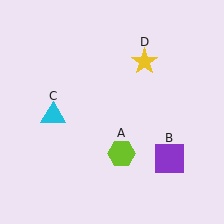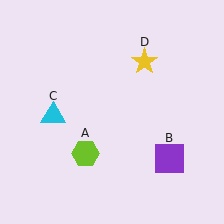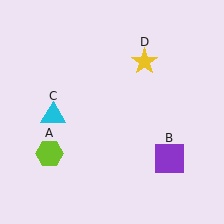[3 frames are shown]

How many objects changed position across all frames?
1 object changed position: lime hexagon (object A).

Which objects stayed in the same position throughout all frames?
Purple square (object B) and cyan triangle (object C) and yellow star (object D) remained stationary.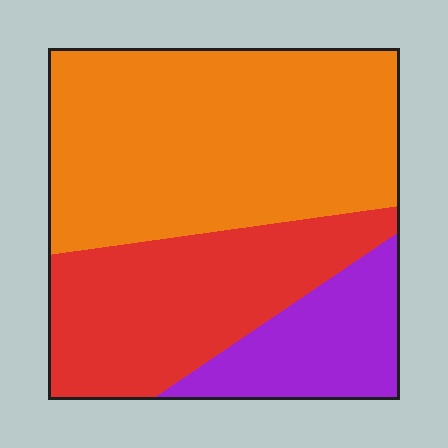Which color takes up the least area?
Purple, at roughly 15%.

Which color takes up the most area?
Orange, at roughly 50%.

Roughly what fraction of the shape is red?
Red takes up about one third (1/3) of the shape.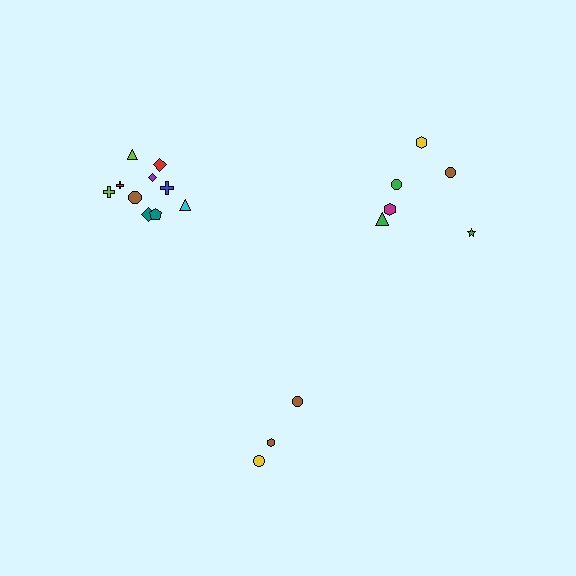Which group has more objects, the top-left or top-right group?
The top-left group.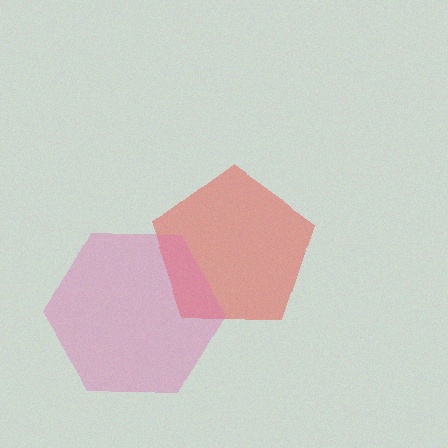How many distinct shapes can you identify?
There are 2 distinct shapes: a red pentagon, a pink hexagon.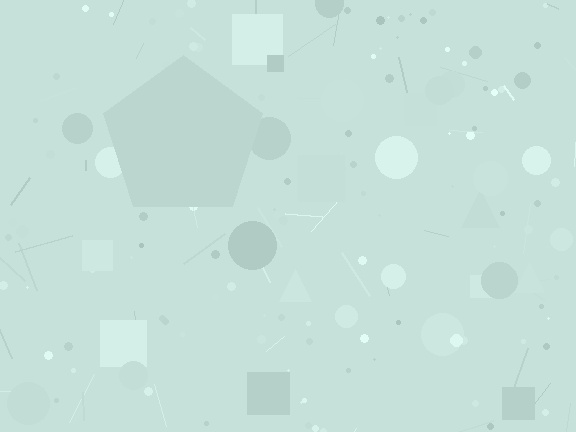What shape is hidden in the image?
A pentagon is hidden in the image.